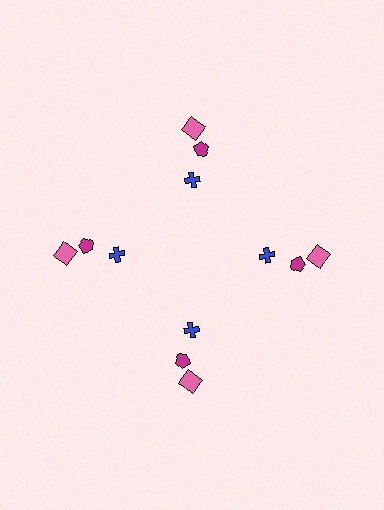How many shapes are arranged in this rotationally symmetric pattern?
There are 12 shapes, arranged in 4 groups of 3.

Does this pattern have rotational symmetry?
Yes, this pattern has 4-fold rotational symmetry. It looks the same after rotating 90 degrees around the center.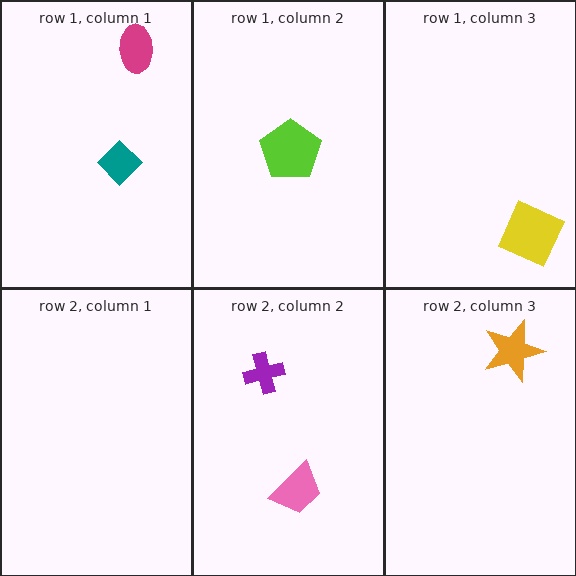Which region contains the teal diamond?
The row 1, column 1 region.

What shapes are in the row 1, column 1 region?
The teal diamond, the magenta ellipse.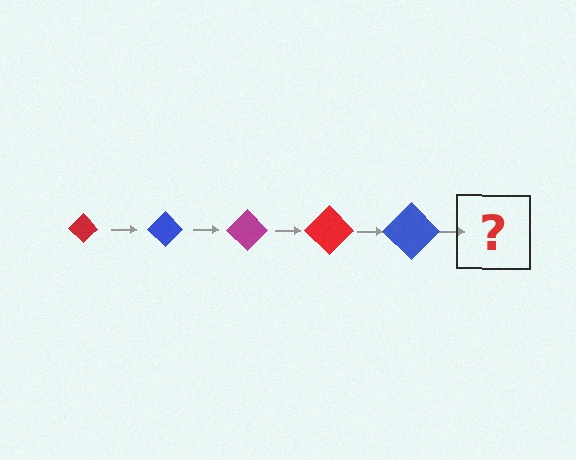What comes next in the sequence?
The next element should be a magenta diamond, larger than the previous one.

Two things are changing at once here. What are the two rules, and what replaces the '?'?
The two rules are that the diamond grows larger each step and the color cycles through red, blue, and magenta. The '?' should be a magenta diamond, larger than the previous one.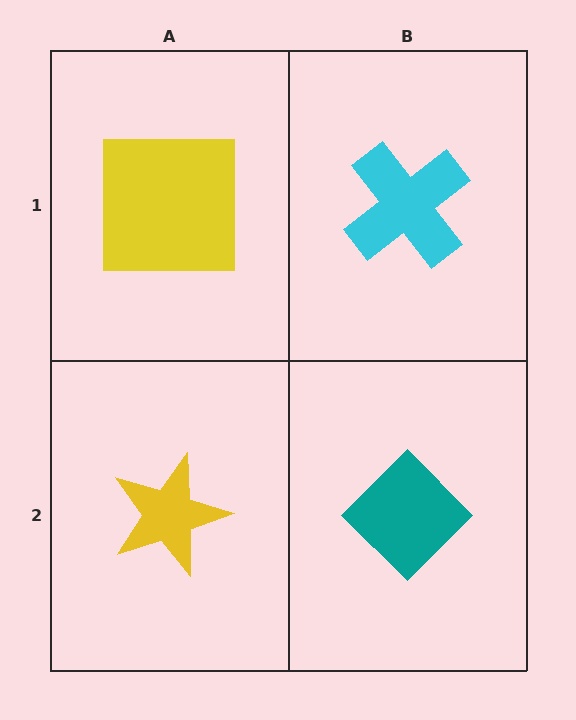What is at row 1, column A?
A yellow square.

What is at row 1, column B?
A cyan cross.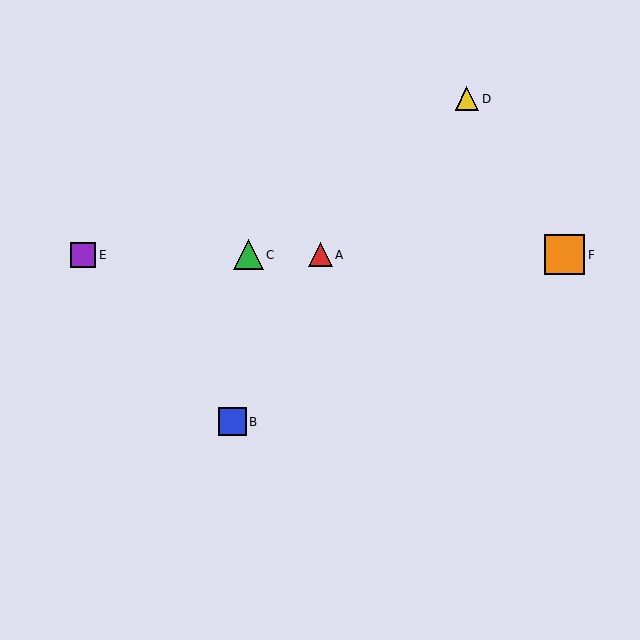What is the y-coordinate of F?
Object F is at y≈255.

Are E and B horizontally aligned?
No, E is at y≈255 and B is at y≈422.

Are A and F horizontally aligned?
Yes, both are at y≈255.